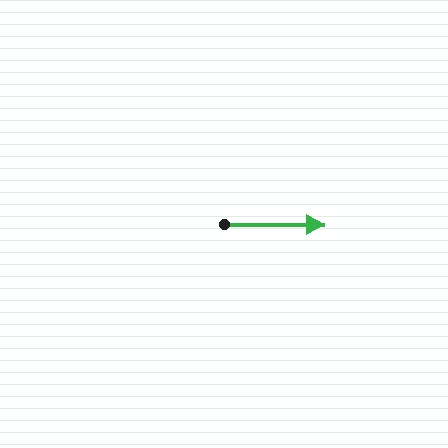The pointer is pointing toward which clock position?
Roughly 3 o'clock.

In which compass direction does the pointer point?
East.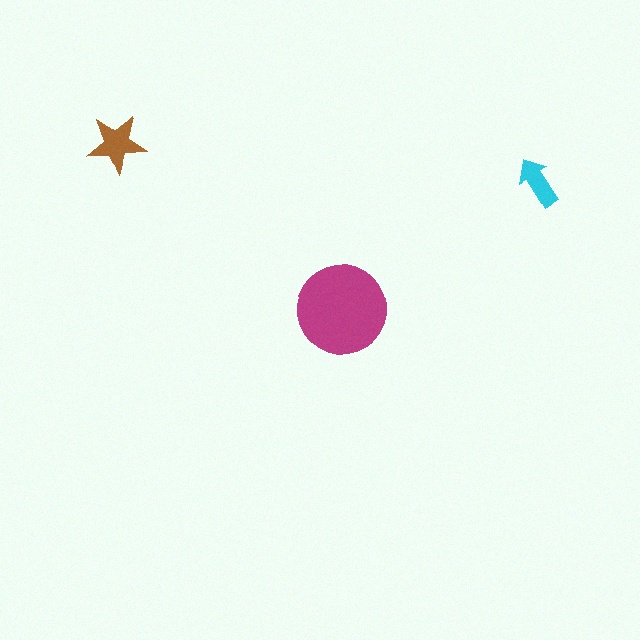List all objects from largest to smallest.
The magenta circle, the brown star, the cyan arrow.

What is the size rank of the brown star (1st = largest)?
2nd.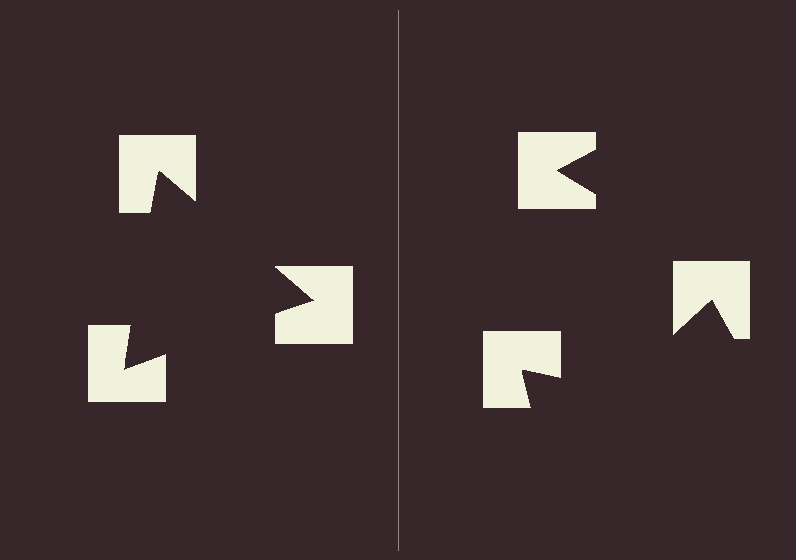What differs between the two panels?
The notched squares are positioned identically on both sides; only the wedge orientations differ. On the left they align to a triangle; on the right they are misaligned.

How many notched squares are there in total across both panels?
6 — 3 on each side.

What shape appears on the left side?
An illusory triangle.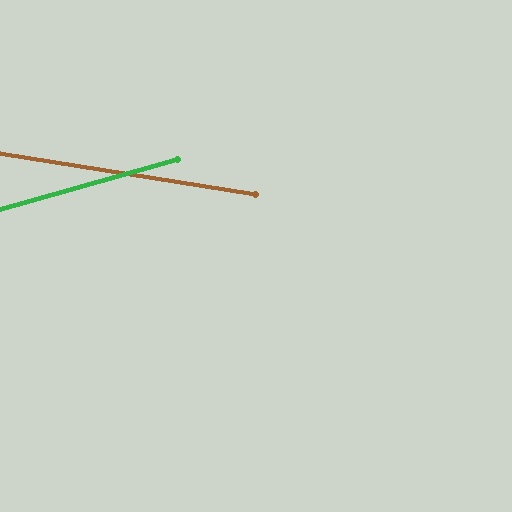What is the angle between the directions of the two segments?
Approximately 25 degrees.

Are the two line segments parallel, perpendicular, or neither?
Neither parallel nor perpendicular — they differ by about 25°.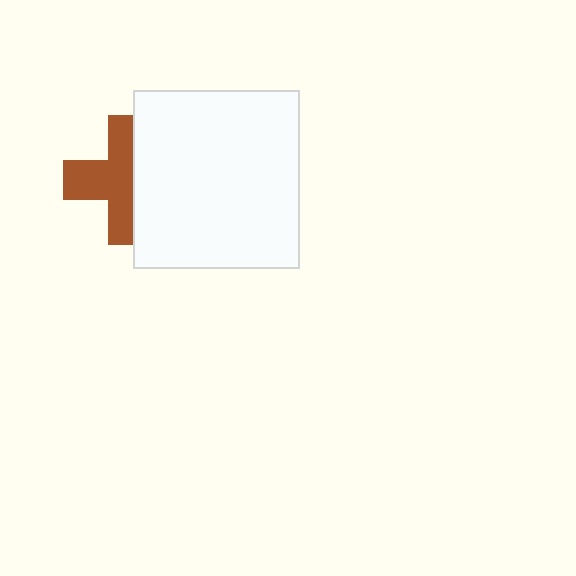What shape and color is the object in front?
The object in front is a white rectangle.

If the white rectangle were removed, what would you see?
You would see the complete brown cross.